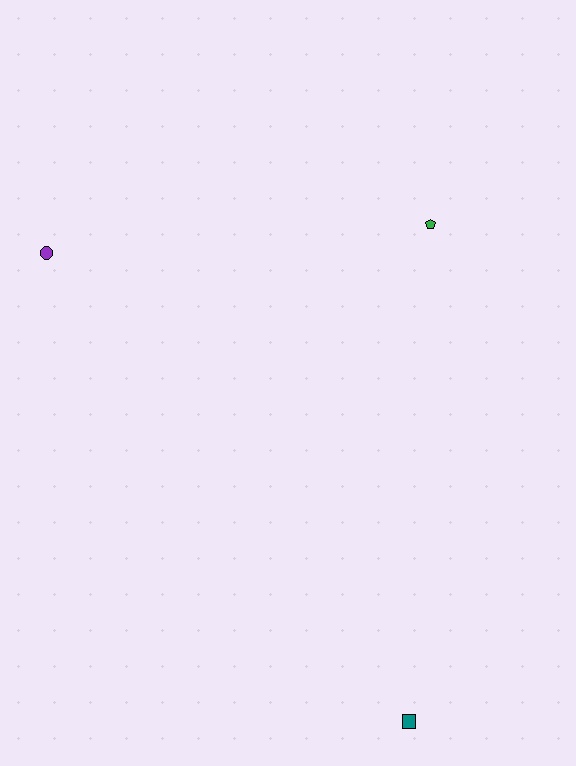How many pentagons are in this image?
There is 1 pentagon.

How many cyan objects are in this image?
There are no cyan objects.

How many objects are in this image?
There are 3 objects.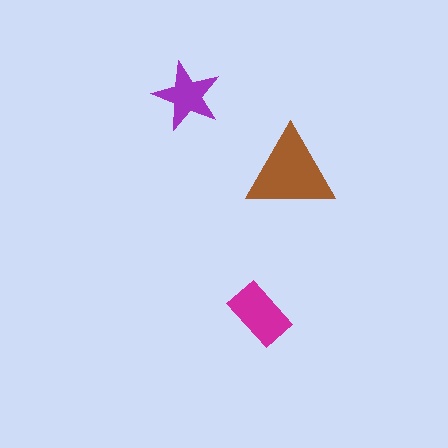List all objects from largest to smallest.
The brown triangle, the magenta rectangle, the purple star.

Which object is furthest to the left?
The purple star is leftmost.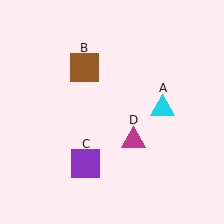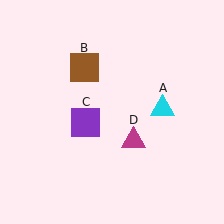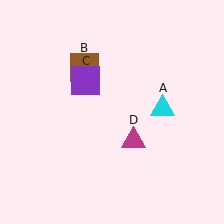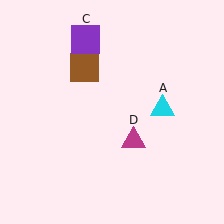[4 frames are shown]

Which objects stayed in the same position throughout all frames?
Cyan triangle (object A) and brown square (object B) and magenta triangle (object D) remained stationary.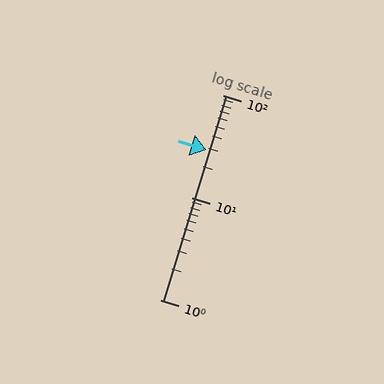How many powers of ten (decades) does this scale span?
The scale spans 2 decades, from 1 to 100.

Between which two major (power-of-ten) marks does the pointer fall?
The pointer is between 10 and 100.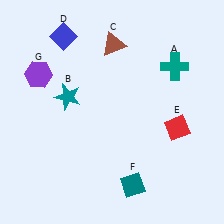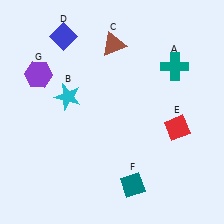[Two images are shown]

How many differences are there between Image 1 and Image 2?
There is 1 difference between the two images.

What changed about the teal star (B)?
In Image 1, B is teal. In Image 2, it changed to cyan.